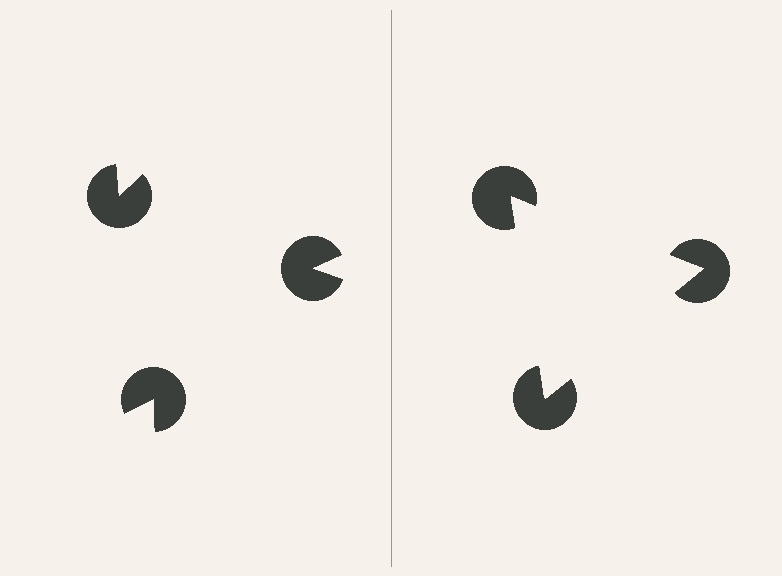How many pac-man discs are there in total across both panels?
6 — 3 on each side.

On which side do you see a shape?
An illusory triangle appears on the right side. On the left side the wedge cuts are rotated, so no coherent shape forms.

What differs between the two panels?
The pac-man discs are positioned identically on both sides; only the wedge orientations differ. On the right they align to a triangle; on the left they are misaligned.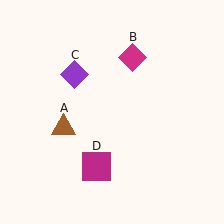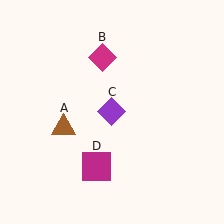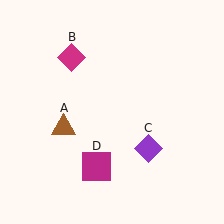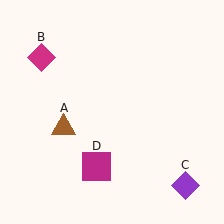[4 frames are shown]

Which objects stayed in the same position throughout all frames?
Brown triangle (object A) and magenta square (object D) remained stationary.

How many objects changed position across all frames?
2 objects changed position: magenta diamond (object B), purple diamond (object C).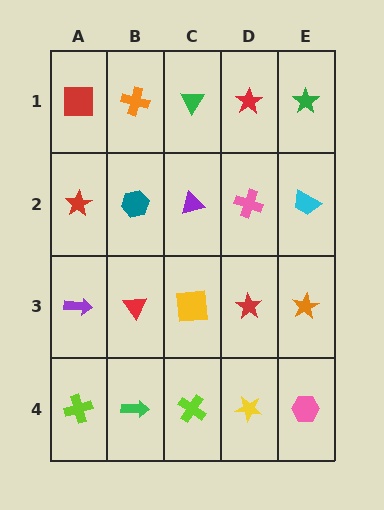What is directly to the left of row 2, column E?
A pink cross.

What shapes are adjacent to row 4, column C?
A yellow square (row 3, column C), a green arrow (row 4, column B), a yellow star (row 4, column D).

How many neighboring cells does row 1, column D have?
3.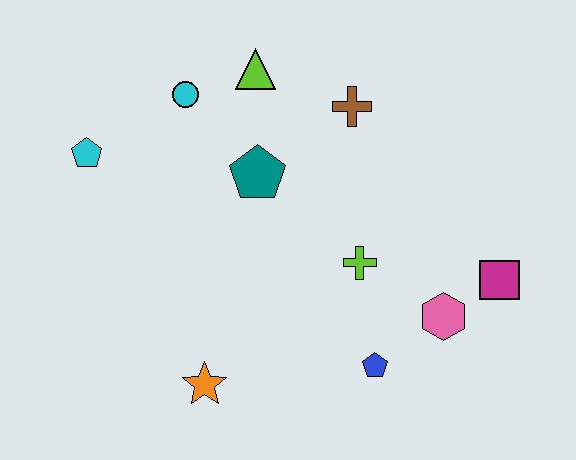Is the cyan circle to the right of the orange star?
No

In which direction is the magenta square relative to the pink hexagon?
The magenta square is to the right of the pink hexagon.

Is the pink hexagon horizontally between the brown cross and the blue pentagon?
No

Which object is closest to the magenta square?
The pink hexagon is closest to the magenta square.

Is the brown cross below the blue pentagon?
No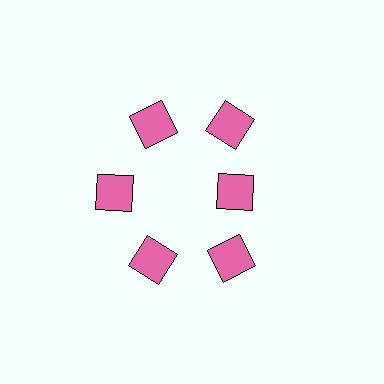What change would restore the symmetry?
The symmetry would be restored by moving it outward, back onto the ring so that all 6 squares sit at equal angles and equal distance from the center.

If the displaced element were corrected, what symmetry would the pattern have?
It would have 6-fold rotational symmetry — the pattern would map onto itself every 60 degrees.